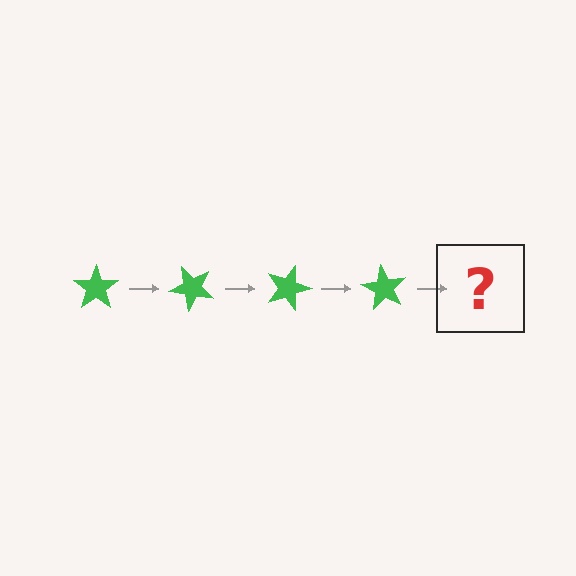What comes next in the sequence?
The next element should be a green star rotated 180 degrees.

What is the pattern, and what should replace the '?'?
The pattern is that the star rotates 45 degrees each step. The '?' should be a green star rotated 180 degrees.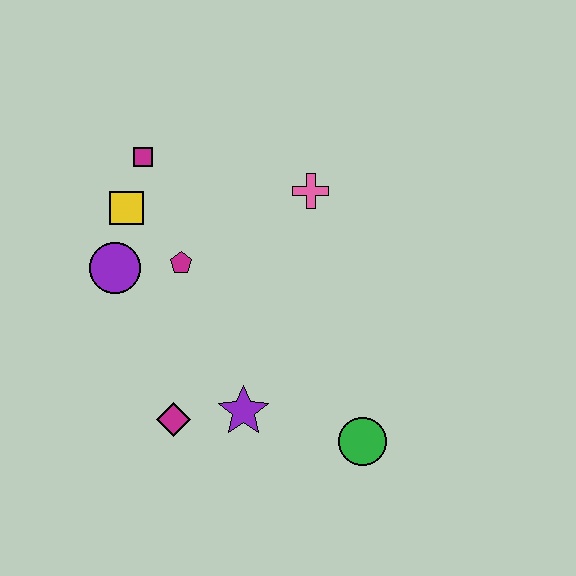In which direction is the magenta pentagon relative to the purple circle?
The magenta pentagon is to the right of the purple circle.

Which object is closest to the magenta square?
The yellow square is closest to the magenta square.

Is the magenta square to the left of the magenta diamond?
Yes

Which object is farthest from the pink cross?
The magenta diamond is farthest from the pink cross.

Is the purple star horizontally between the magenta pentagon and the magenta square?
No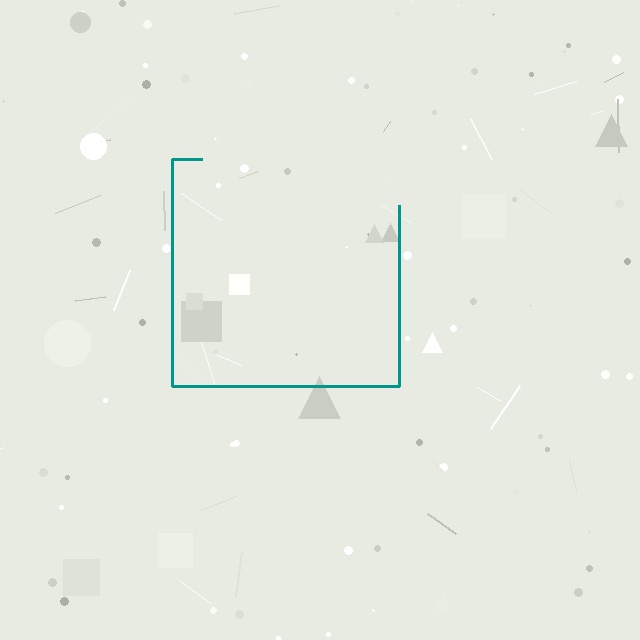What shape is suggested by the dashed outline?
The dashed outline suggests a square.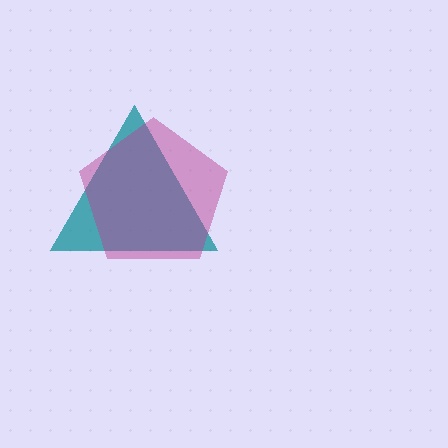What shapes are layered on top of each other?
The layered shapes are: a teal triangle, a magenta pentagon.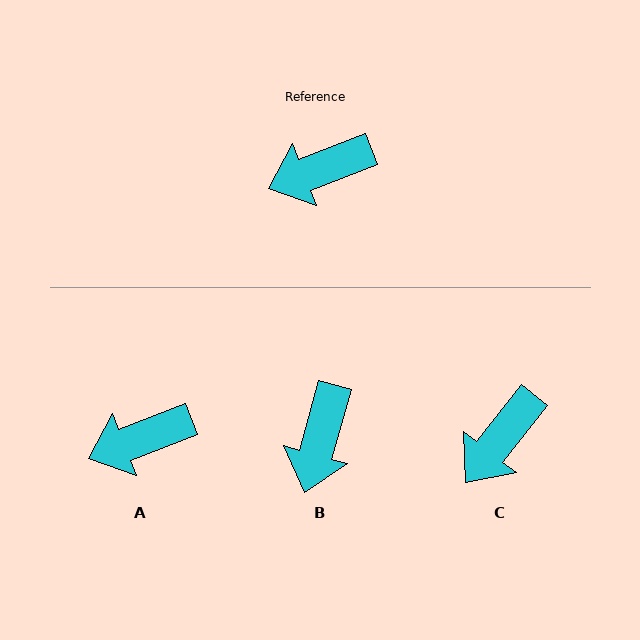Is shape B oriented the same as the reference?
No, it is off by about 53 degrees.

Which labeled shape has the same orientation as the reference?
A.